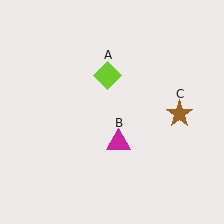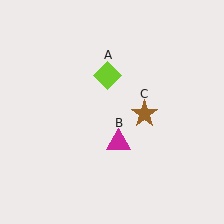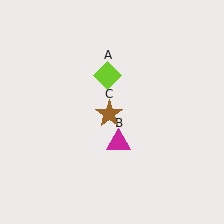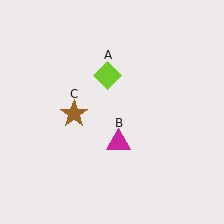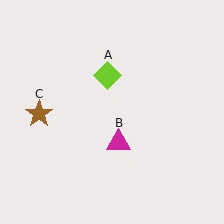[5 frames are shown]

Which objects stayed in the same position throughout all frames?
Lime diamond (object A) and magenta triangle (object B) remained stationary.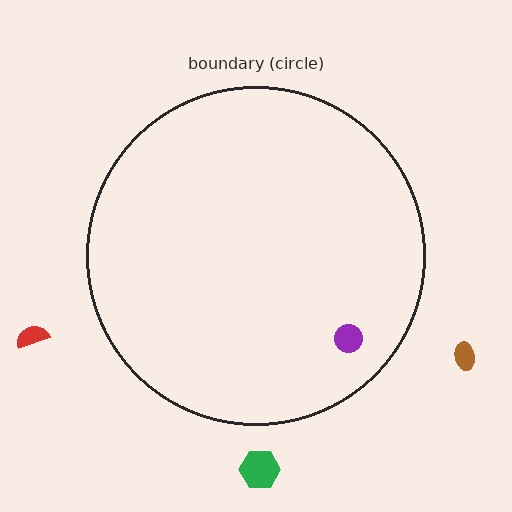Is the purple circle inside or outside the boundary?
Inside.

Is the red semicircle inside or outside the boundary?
Outside.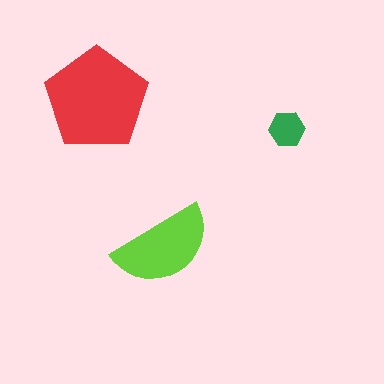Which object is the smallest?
The green hexagon.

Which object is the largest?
The red pentagon.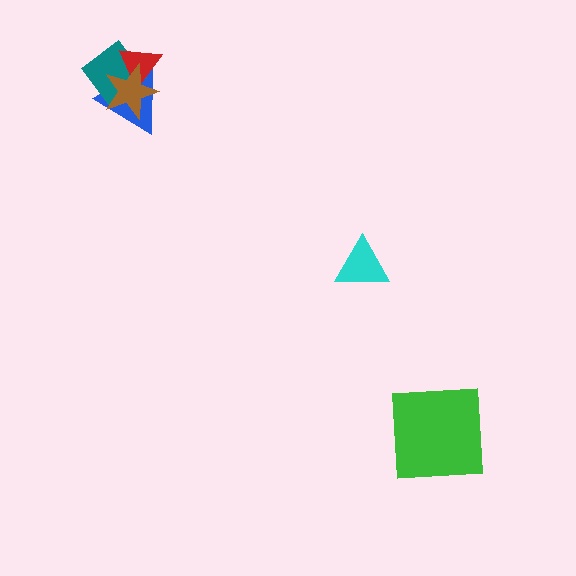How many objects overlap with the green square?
0 objects overlap with the green square.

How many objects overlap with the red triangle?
3 objects overlap with the red triangle.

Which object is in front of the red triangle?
The brown star is in front of the red triangle.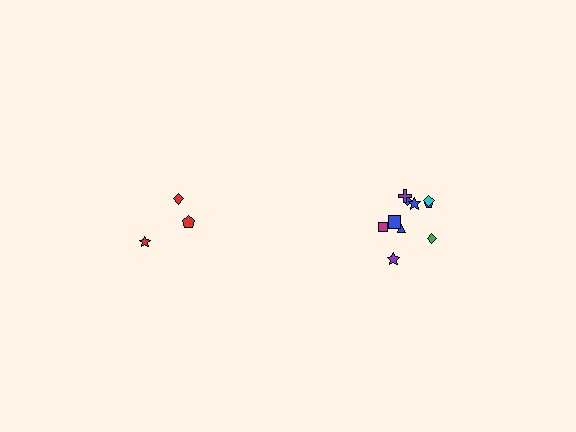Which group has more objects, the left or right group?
The right group.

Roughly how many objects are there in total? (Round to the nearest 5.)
Roughly 15 objects in total.